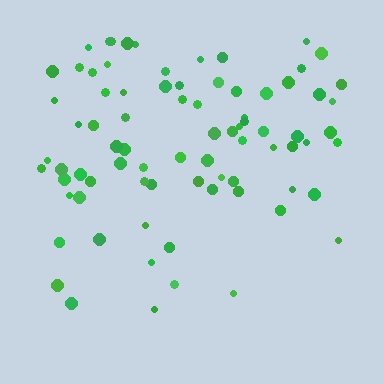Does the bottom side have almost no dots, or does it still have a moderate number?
Still a moderate number, just noticeably fewer than the top.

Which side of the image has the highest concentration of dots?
The top.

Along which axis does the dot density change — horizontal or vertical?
Vertical.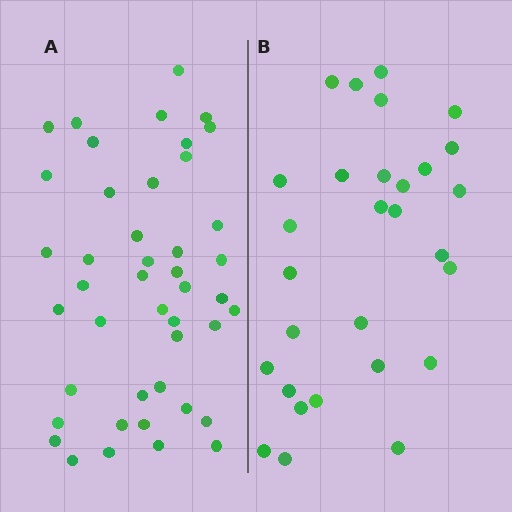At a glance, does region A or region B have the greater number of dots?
Region A (the left region) has more dots.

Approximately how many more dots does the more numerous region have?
Region A has approximately 15 more dots than region B.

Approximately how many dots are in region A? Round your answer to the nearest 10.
About 40 dots. (The exact count is 44, which rounds to 40.)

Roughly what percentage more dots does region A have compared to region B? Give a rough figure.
About 50% more.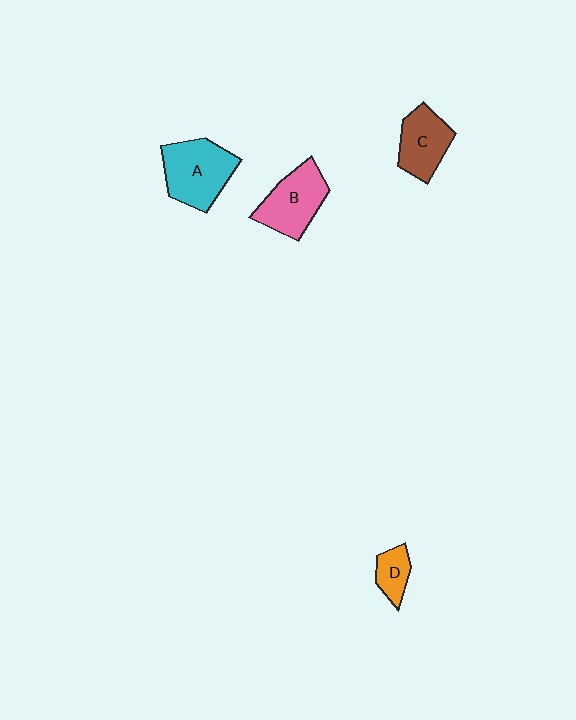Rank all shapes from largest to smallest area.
From largest to smallest: A (cyan), B (pink), C (brown), D (orange).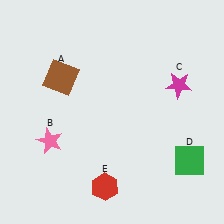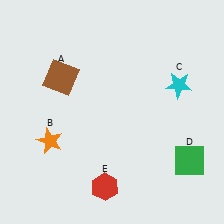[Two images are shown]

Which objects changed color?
B changed from pink to orange. C changed from magenta to cyan.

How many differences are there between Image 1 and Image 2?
There are 2 differences between the two images.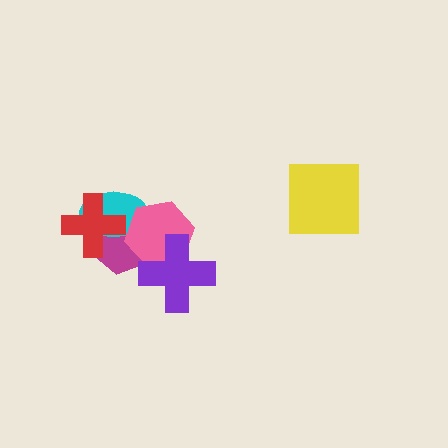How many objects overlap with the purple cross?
2 objects overlap with the purple cross.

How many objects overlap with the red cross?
2 objects overlap with the red cross.